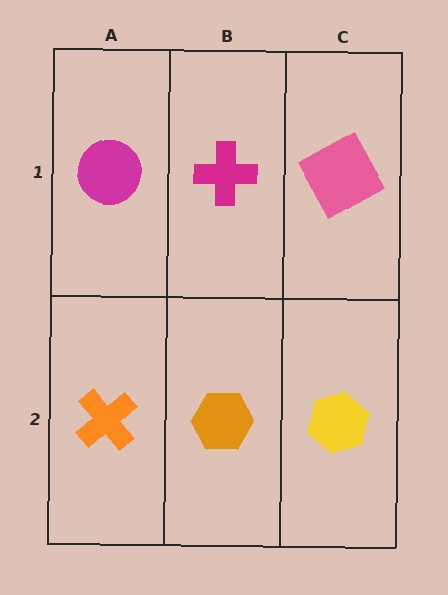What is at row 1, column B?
A magenta cross.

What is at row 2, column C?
A yellow hexagon.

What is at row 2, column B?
An orange hexagon.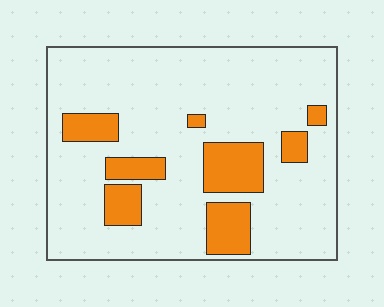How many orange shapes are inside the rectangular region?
8.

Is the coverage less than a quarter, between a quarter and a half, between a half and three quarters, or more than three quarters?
Less than a quarter.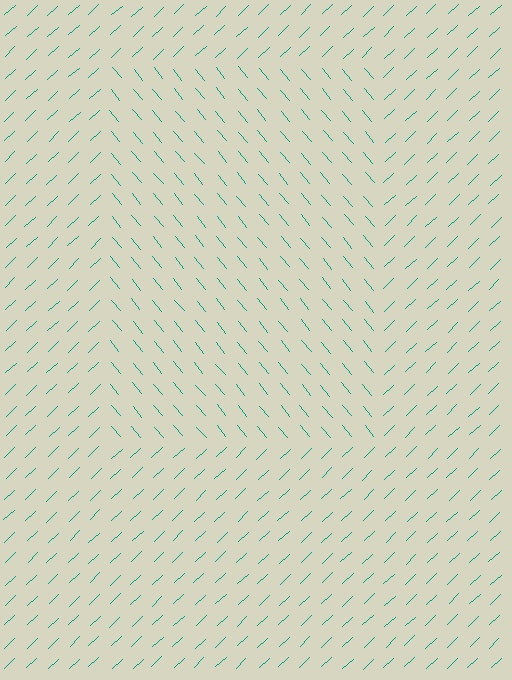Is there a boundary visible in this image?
Yes, there is a texture boundary formed by a change in line orientation.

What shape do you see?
I see a rectangle.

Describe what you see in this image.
The image is filled with small teal line segments. A rectangle region in the image has lines oriented differently from the surrounding lines, creating a visible texture boundary.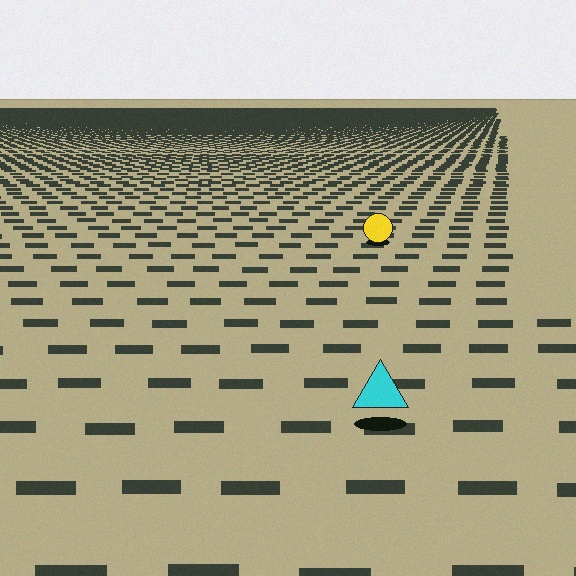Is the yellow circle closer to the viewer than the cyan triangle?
No. The cyan triangle is closer — you can tell from the texture gradient: the ground texture is coarser near it.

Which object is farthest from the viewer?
The yellow circle is farthest from the viewer. It appears smaller and the ground texture around it is denser.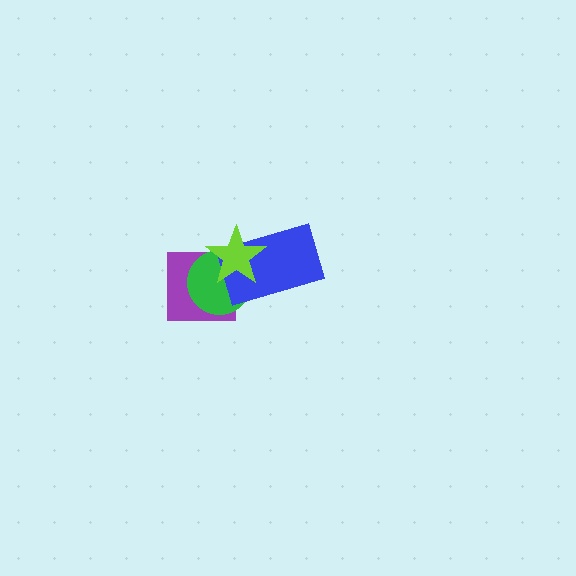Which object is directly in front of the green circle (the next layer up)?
The blue rectangle is directly in front of the green circle.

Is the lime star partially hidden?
No, no other shape covers it.